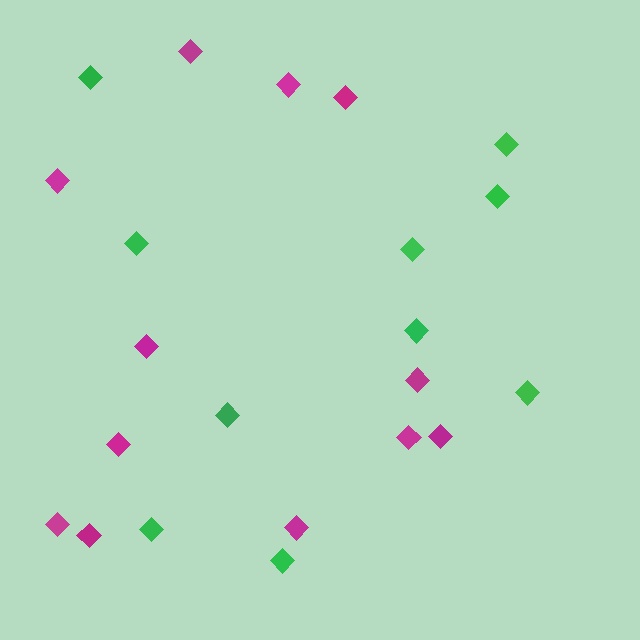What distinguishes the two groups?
There are 2 groups: one group of green diamonds (10) and one group of magenta diamonds (12).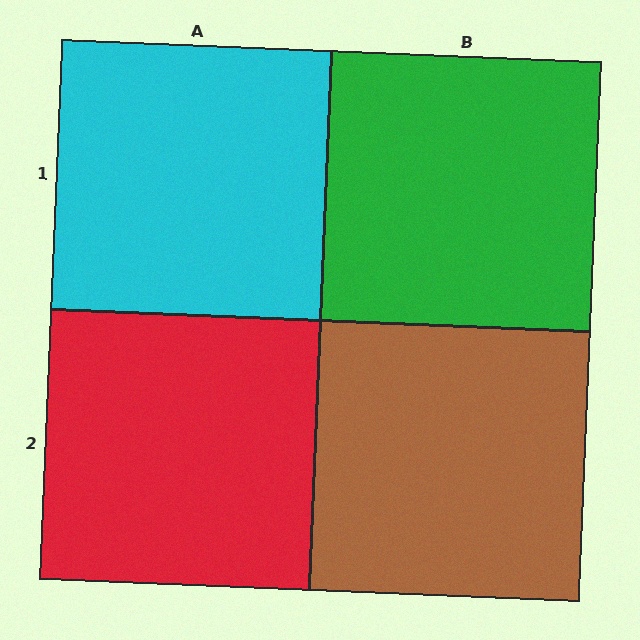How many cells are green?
1 cell is green.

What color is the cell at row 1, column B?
Green.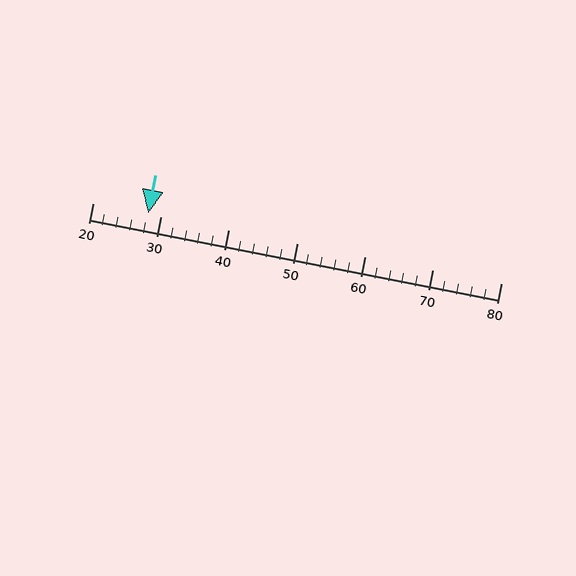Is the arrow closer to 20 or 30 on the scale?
The arrow is closer to 30.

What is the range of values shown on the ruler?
The ruler shows values from 20 to 80.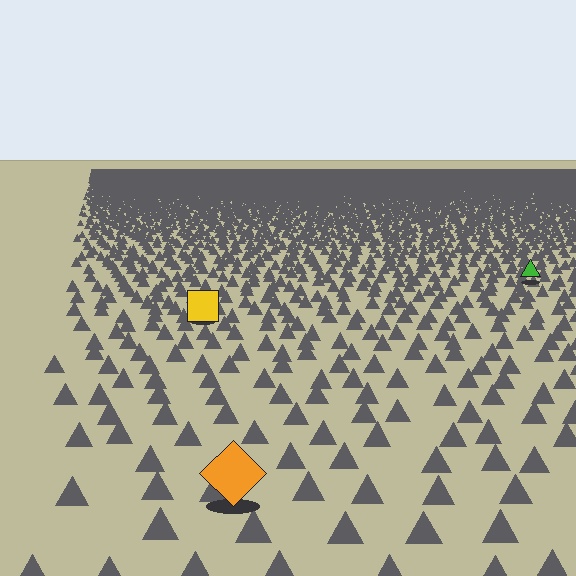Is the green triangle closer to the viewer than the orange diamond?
No. The orange diamond is closer — you can tell from the texture gradient: the ground texture is coarser near it.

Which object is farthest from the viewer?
The green triangle is farthest from the viewer. It appears smaller and the ground texture around it is denser.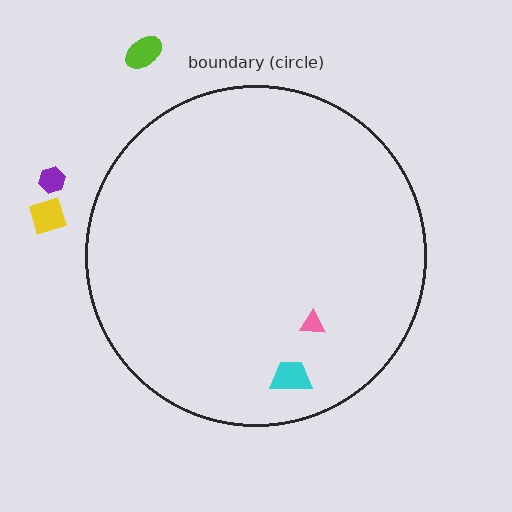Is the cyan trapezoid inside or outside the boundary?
Inside.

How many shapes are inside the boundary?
2 inside, 3 outside.